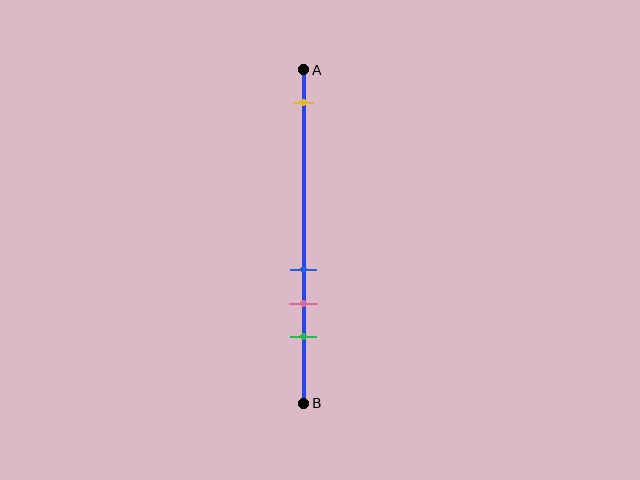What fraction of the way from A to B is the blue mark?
The blue mark is approximately 60% (0.6) of the way from A to B.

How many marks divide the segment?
There are 4 marks dividing the segment.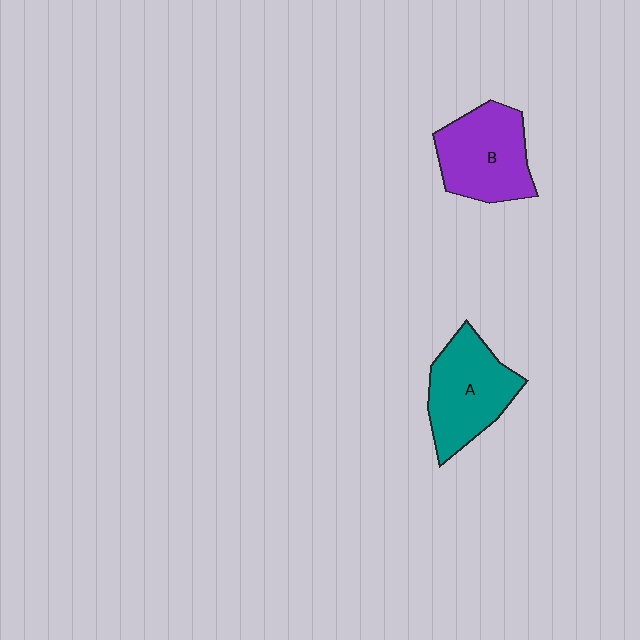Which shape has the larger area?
Shape A (teal).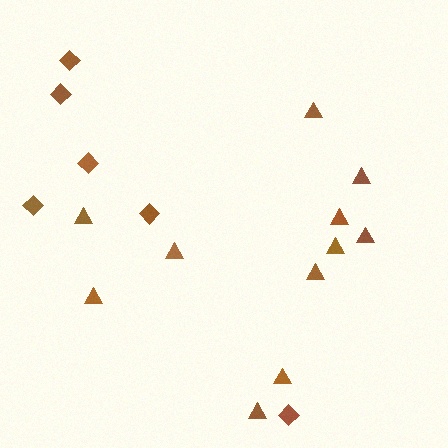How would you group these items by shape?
There are 2 groups: one group of diamonds (6) and one group of triangles (11).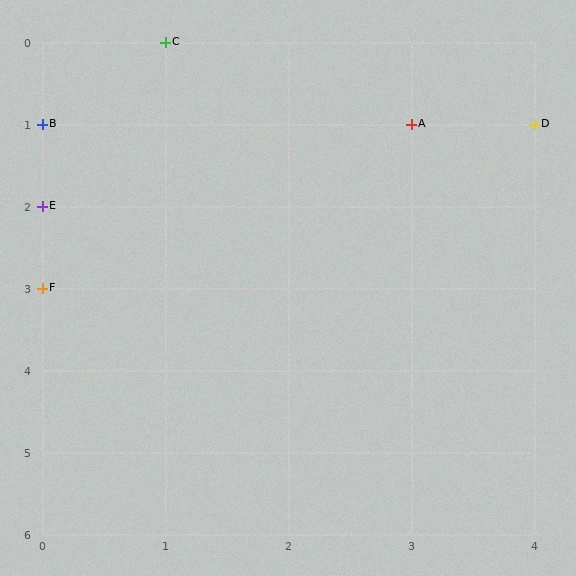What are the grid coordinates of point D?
Point D is at grid coordinates (4, 1).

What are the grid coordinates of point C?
Point C is at grid coordinates (1, 0).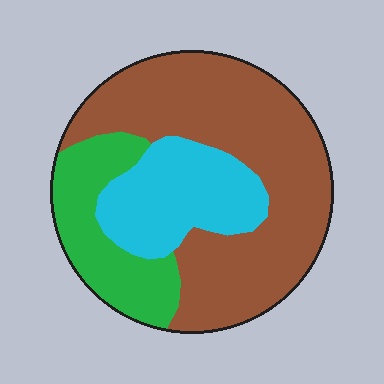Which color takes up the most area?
Brown, at roughly 55%.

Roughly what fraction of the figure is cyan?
Cyan takes up between a sixth and a third of the figure.